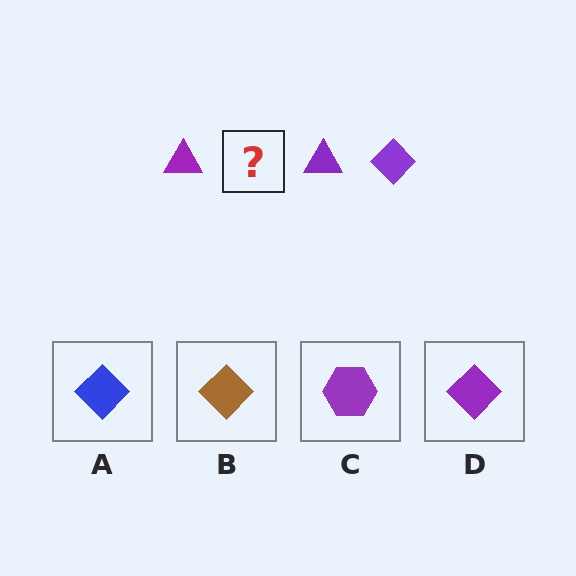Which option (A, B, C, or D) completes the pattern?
D.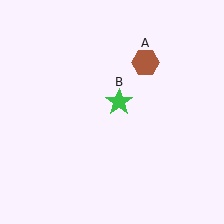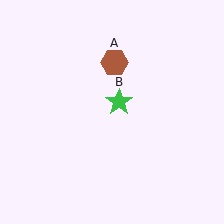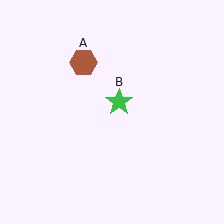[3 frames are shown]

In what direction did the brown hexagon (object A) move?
The brown hexagon (object A) moved left.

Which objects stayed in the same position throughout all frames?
Green star (object B) remained stationary.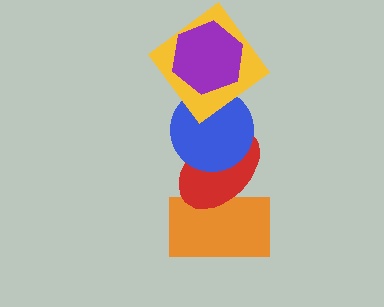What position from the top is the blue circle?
The blue circle is 3rd from the top.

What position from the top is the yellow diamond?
The yellow diamond is 2nd from the top.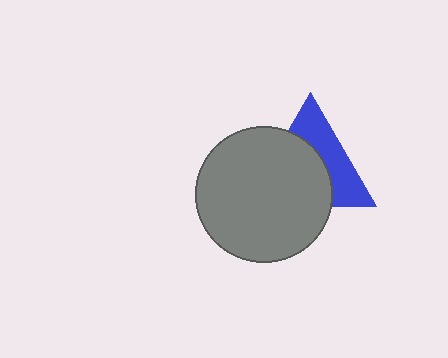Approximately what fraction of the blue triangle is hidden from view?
Roughly 57% of the blue triangle is hidden behind the gray circle.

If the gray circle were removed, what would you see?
You would see the complete blue triangle.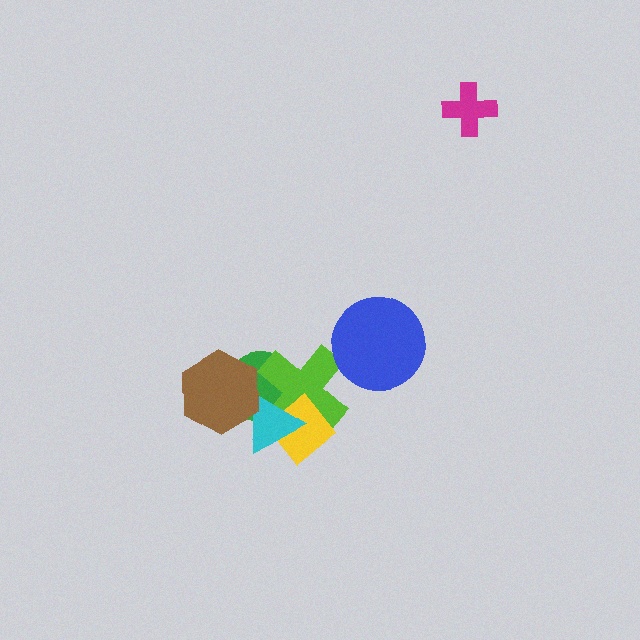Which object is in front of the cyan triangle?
The brown hexagon is in front of the cyan triangle.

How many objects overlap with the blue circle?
0 objects overlap with the blue circle.